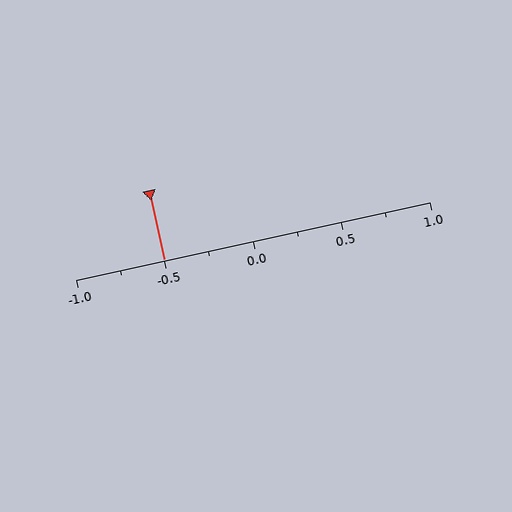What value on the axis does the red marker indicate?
The marker indicates approximately -0.5.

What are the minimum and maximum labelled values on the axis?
The axis runs from -1.0 to 1.0.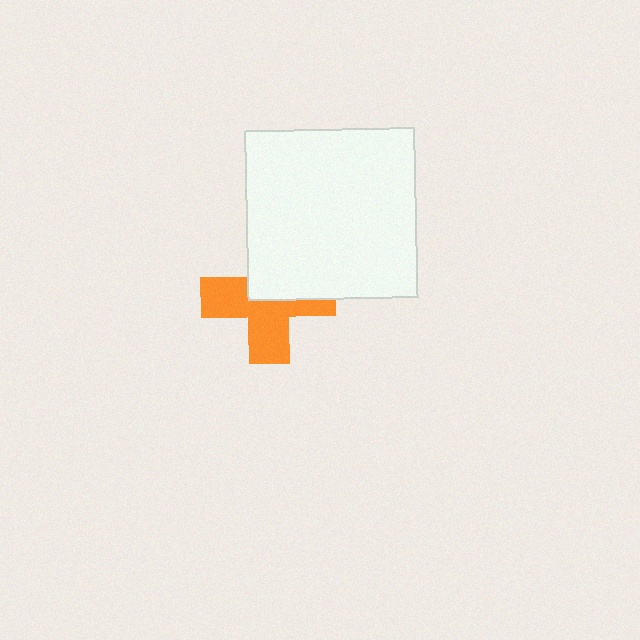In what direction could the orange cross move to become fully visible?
The orange cross could move down. That would shift it out from behind the white square entirely.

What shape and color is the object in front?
The object in front is a white square.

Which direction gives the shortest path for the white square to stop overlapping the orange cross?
Moving up gives the shortest separation.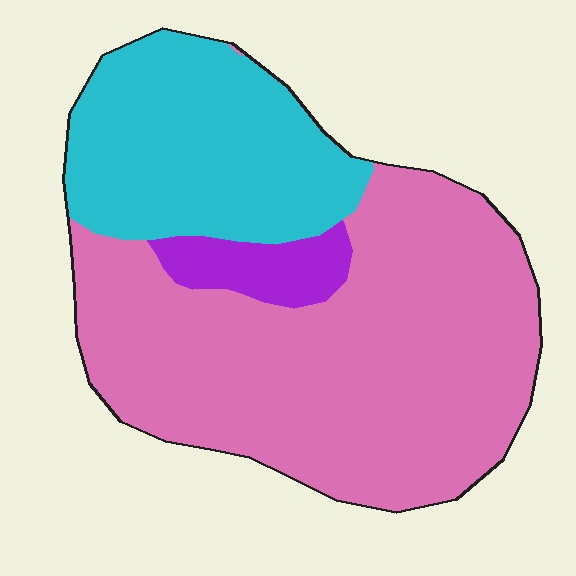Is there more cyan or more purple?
Cyan.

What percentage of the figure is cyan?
Cyan covers about 30% of the figure.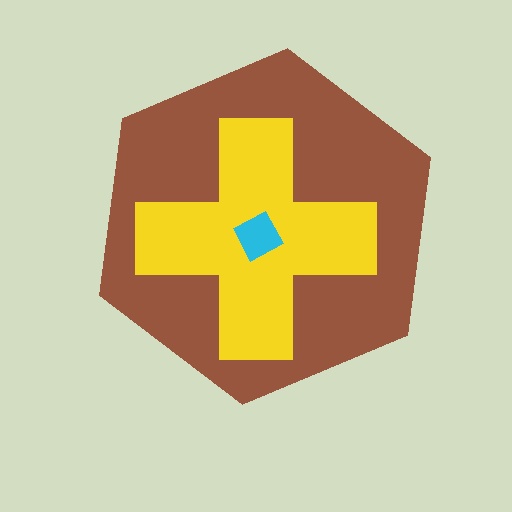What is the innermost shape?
The cyan diamond.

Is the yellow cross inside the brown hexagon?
Yes.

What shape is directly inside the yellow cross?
The cyan diamond.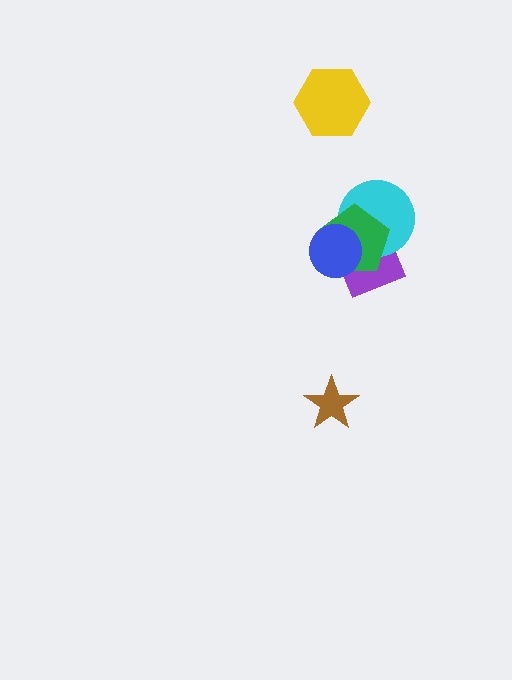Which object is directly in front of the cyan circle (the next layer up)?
The green pentagon is directly in front of the cyan circle.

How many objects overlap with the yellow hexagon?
0 objects overlap with the yellow hexagon.